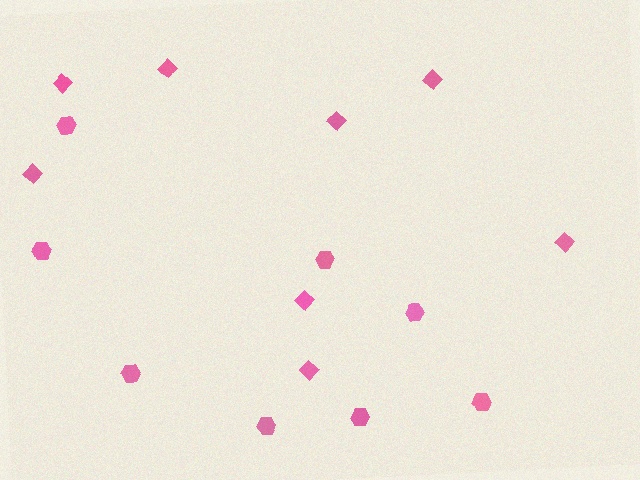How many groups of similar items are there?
There are 2 groups: one group of hexagons (8) and one group of diamonds (8).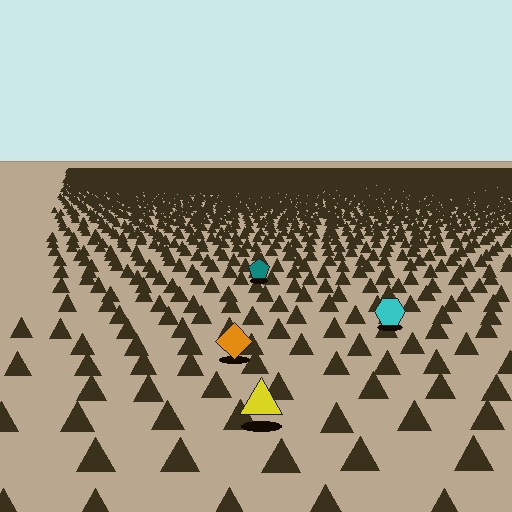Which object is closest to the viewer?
The yellow triangle is closest. The texture marks near it are larger and more spread out.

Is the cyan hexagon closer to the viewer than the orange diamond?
No. The orange diamond is closer — you can tell from the texture gradient: the ground texture is coarser near it.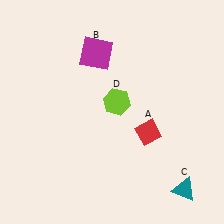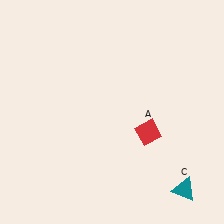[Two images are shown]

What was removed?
The magenta square (B), the lime hexagon (D) were removed in Image 2.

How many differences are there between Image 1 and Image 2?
There are 2 differences between the two images.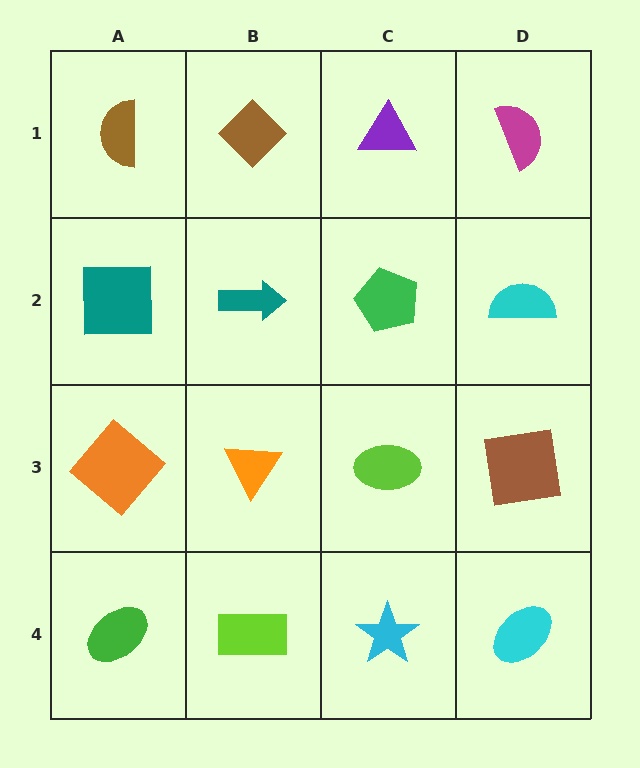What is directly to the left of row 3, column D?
A lime ellipse.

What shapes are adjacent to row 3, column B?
A teal arrow (row 2, column B), a lime rectangle (row 4, column B), an orange diamond (row 3, column A), a lime ellipse (row 3, column C).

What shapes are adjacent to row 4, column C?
A lime ellipse (row 3, column C), a lime rectangle (row 4, column B), a cyan ellipse (row 4, column D).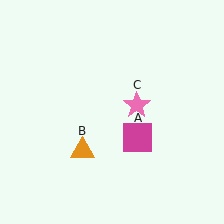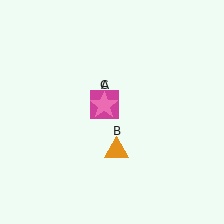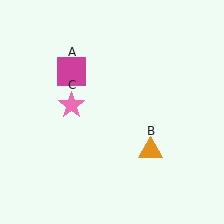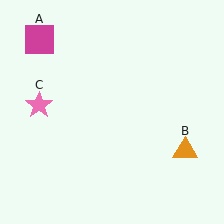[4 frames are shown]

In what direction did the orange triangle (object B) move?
The orange triangle (object B) moved right.